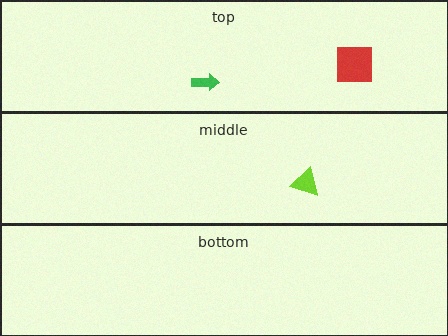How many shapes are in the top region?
2.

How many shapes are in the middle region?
1.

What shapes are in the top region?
The green arrow, the red square.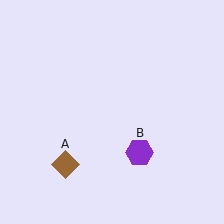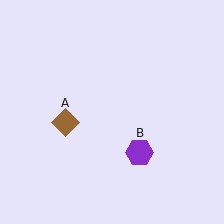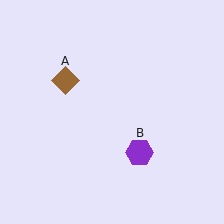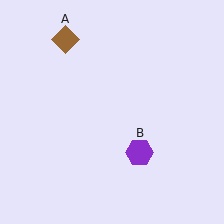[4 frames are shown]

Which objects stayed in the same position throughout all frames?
Purple hexagon (object B) remained stationary.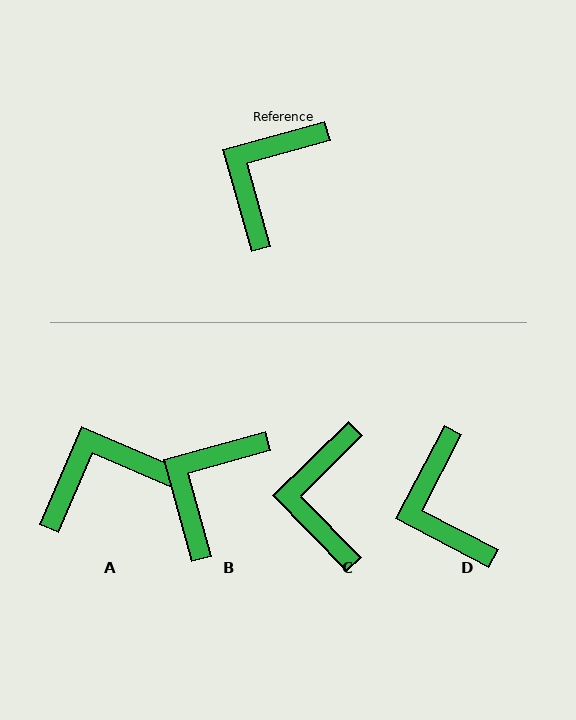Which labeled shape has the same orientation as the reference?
B.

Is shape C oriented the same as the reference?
No, it is off by about 29 degrees.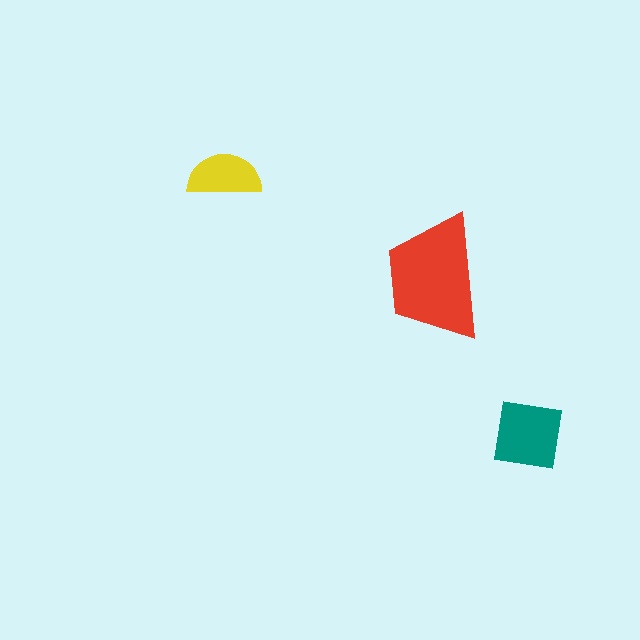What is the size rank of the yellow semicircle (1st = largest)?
3rd.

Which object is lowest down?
The teal square is bottommost.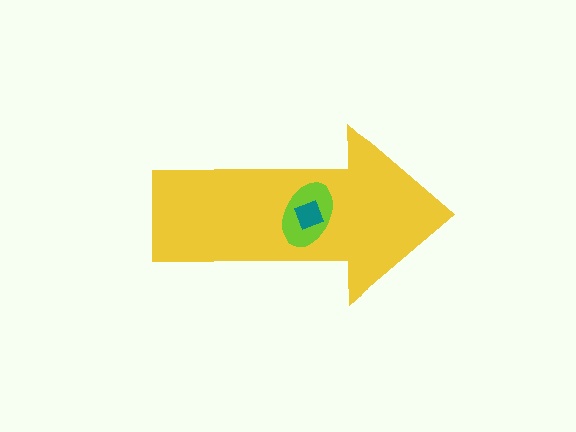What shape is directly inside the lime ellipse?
The teal square.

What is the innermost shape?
The teal square.